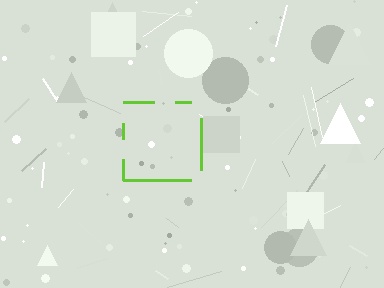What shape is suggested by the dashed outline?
The dashed outline suggests a square.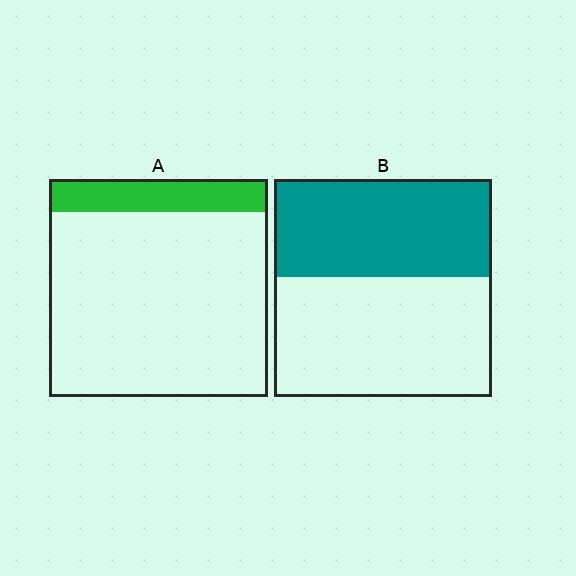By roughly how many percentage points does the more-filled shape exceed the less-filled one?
By roughly 30 percentage points (B over A).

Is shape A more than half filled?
No.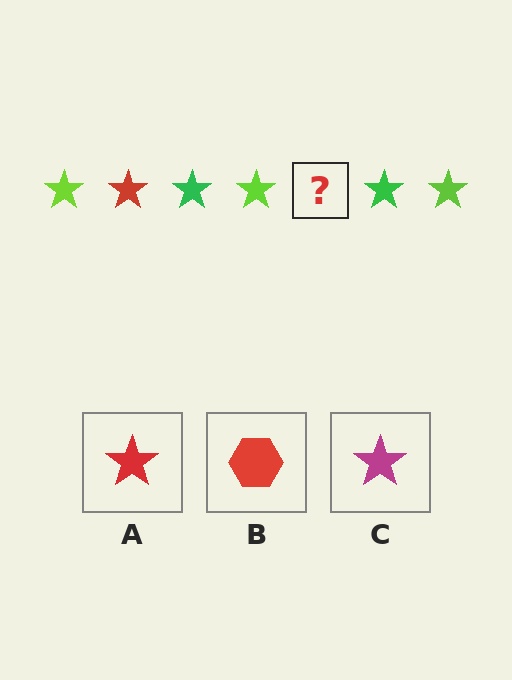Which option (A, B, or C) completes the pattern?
A.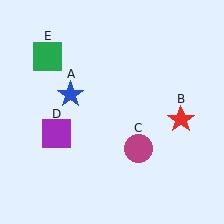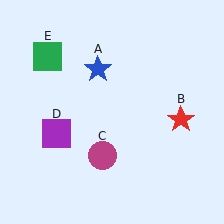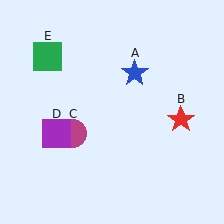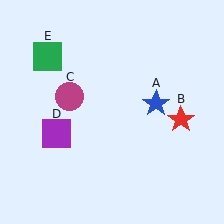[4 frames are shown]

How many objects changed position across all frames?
2 objects changed position: blue star (object A), magenta circle (object C).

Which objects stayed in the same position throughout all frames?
Red star (object B) and purple square (object D) and green square (object E) remained stationary.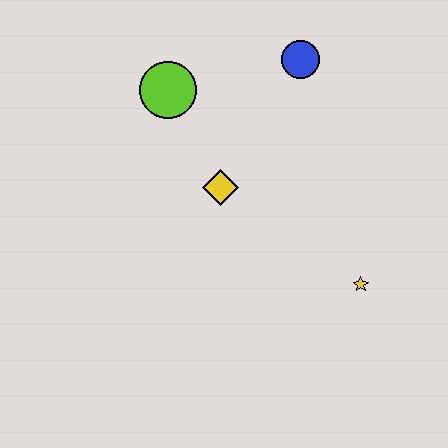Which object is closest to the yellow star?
The yellow diamond is closest to the yellow star.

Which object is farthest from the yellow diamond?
The yellow star is farthest from the yellow diamond.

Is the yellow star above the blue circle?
No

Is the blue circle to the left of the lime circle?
No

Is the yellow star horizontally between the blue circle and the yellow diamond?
No